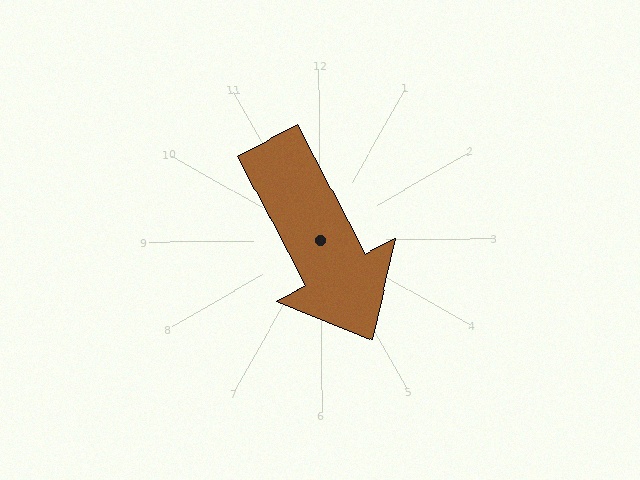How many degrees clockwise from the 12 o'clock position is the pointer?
Approximately 153 degrees.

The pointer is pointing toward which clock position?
Roughly 5 o'clock.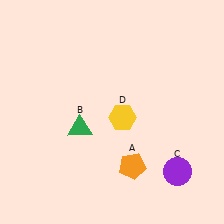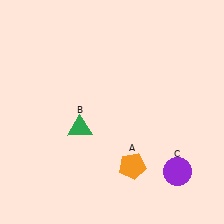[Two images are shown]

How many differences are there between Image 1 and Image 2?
There is 1 difference between the two images.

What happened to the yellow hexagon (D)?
The yellow hexagon (D) was removed in Image 2. It was in the bottom-right area of Image 1.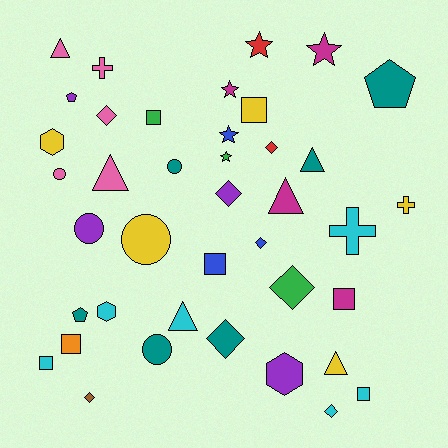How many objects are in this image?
There are 40 objects.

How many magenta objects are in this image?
There are 4 magenta objects.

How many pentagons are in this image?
There are 3 pentagons.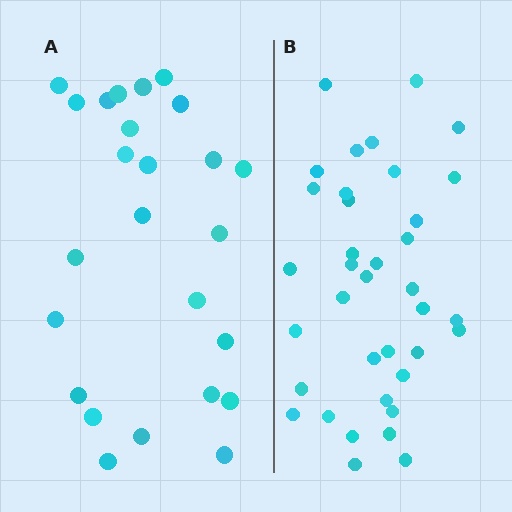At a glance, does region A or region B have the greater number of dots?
Region B (the right region) has more dots.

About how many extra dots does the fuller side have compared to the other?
Region B has roughly 12 or so more dots than region A.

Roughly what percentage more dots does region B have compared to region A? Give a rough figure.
About 50% more.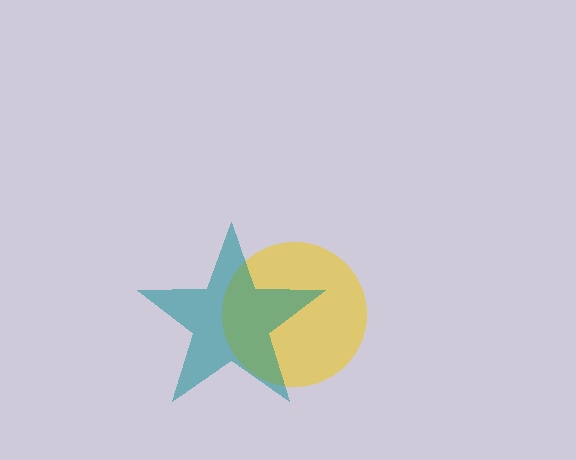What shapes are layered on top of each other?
The layered shapes are: a yellow circle, a teal star.